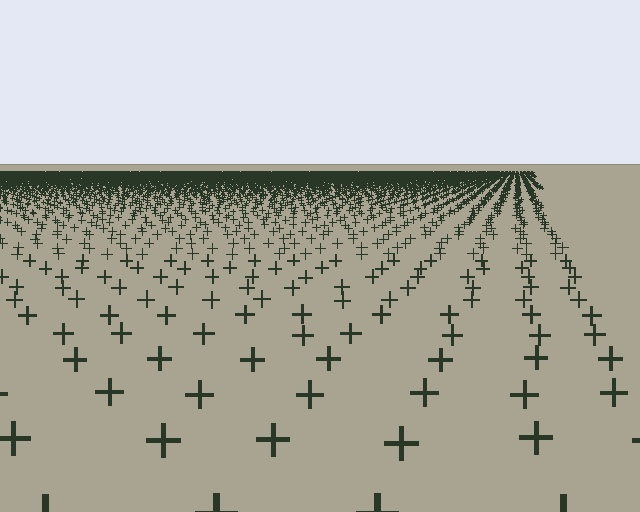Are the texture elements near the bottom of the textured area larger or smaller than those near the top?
Larger. Near the bottom, elements are closer to the viewer and appear at a bigger on-screen size.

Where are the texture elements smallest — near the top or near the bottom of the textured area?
Near the top.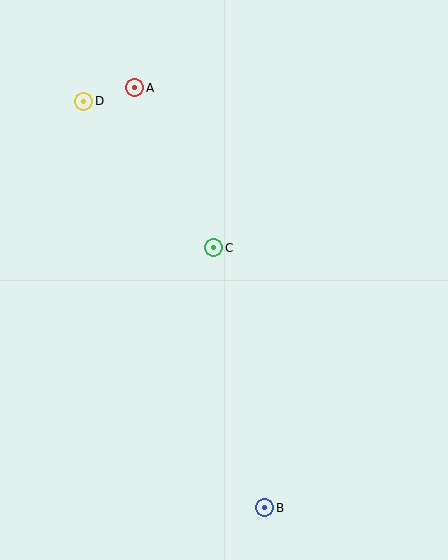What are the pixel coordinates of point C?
Point C is at (214, 248).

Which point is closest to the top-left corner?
Point D is closest to the top-left corner.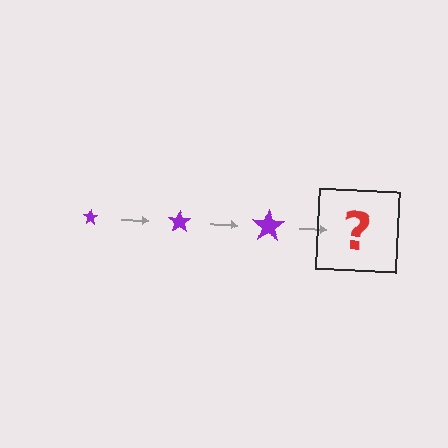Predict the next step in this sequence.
The next step is a purple star, larger than the previous one.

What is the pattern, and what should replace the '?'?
The pattern is that the star gets progressively larger each step. The '?' should be a purple star, larger than the previous one.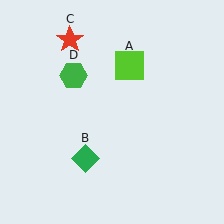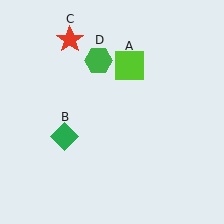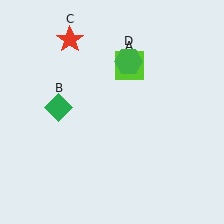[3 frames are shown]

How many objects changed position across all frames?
2 objects changed position: green diamond (object B), green hexagon (object D).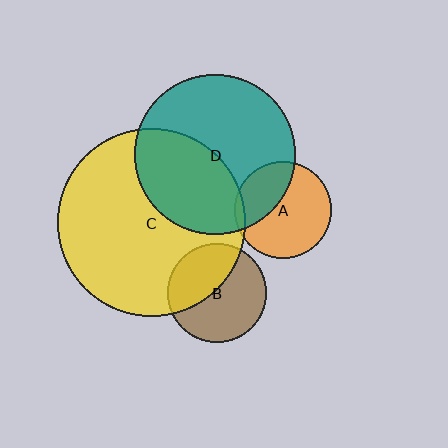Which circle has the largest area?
Circle C (yellow).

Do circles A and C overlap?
Yes.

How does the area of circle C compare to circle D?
Approximately 1.4 times.